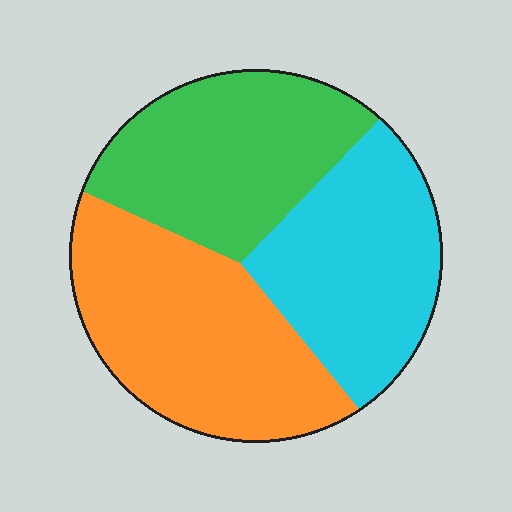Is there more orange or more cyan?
Orange.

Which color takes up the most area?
Orange, at roughly 40%.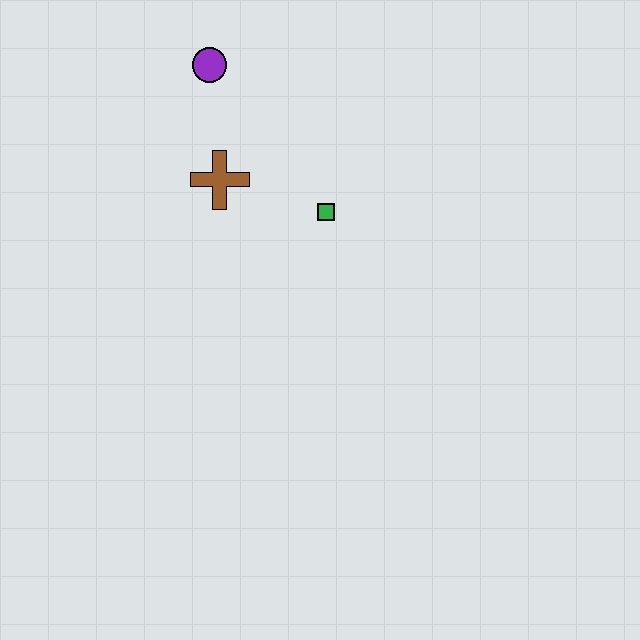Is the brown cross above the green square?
Yes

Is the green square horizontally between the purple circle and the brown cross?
No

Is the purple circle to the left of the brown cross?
Yes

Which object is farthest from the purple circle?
The green square is farthest from the purple circle.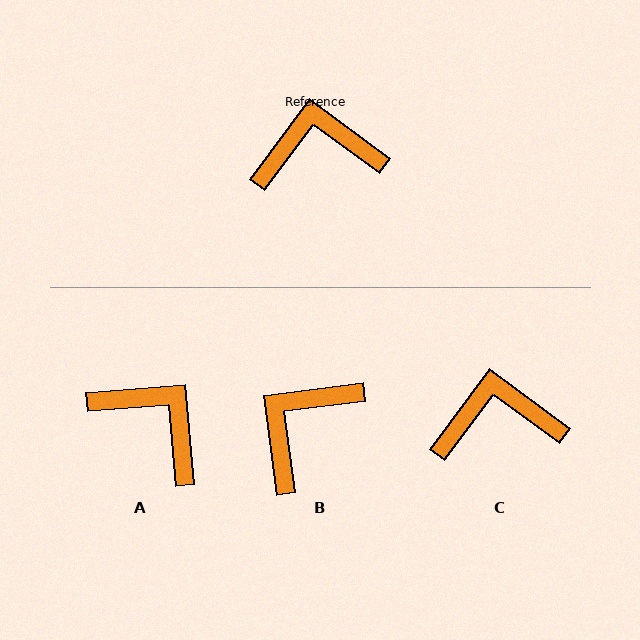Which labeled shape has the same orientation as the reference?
C.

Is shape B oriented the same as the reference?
No, it is off by about 44 degrees.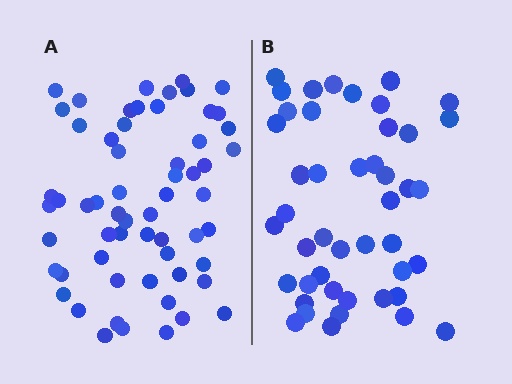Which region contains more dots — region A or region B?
Region A (the left region) has more dots.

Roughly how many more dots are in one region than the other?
Region A has approximately 15 more dots than region B.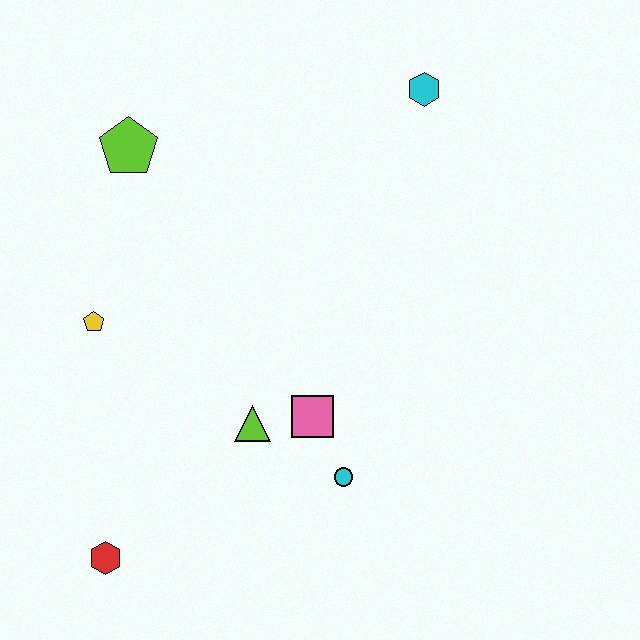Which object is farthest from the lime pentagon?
The red hexagon is farthest from the lime pentagon.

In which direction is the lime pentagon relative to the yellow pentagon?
The lime pentagon is above the yellow pentagon.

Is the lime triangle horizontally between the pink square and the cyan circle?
No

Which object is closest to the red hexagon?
The lime triangle is closest to the red hexagon.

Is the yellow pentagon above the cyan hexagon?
No